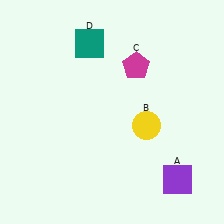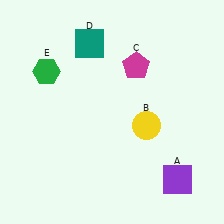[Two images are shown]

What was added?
A green hexagon (E) was added in Image 2.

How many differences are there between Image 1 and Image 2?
There is 1 difference between the two images.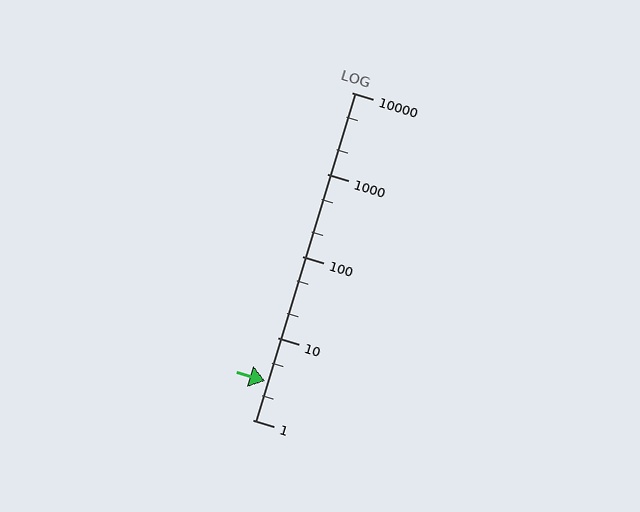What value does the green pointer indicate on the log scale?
The pointer indicates approximately 3.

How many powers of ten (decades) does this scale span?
The scale spans 4 decades, from 1 to 10000.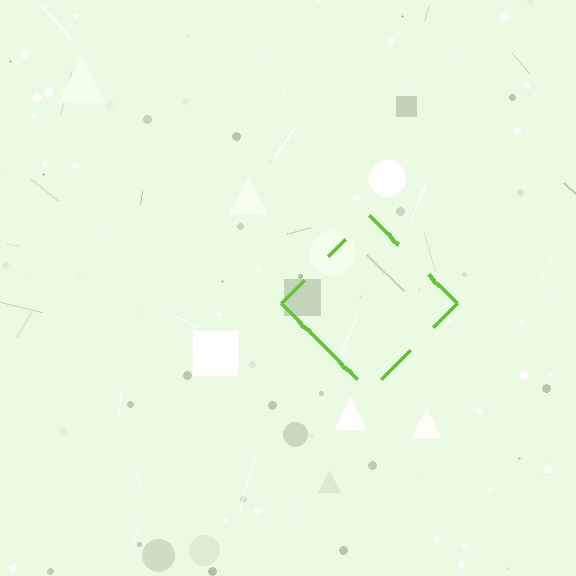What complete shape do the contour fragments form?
The contour fragments form a diamond.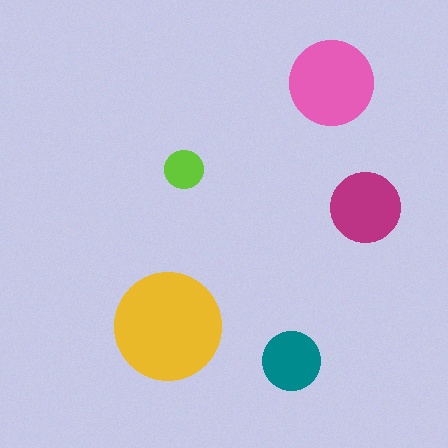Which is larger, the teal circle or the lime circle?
The teal one.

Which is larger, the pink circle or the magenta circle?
The pink one.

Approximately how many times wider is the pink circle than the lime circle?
About 2 times wider.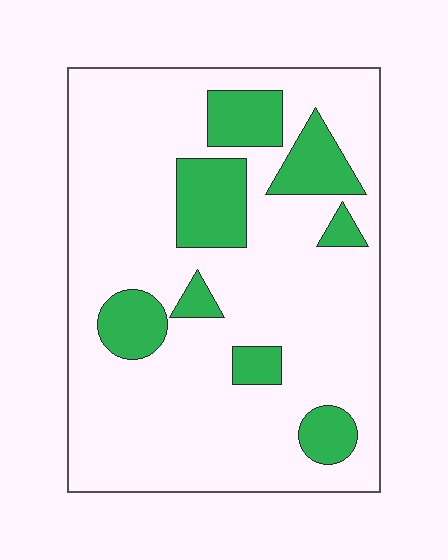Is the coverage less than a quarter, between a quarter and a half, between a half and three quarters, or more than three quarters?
Less than a quarter.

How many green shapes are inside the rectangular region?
8.